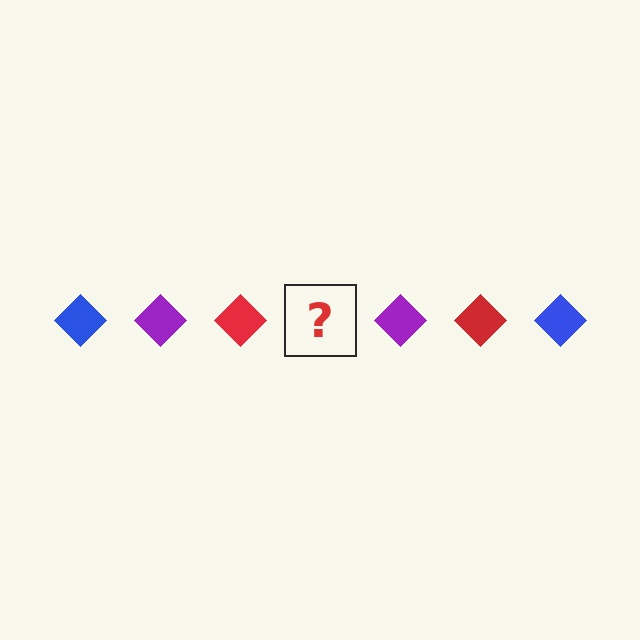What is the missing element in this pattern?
The missing element is a blue diamond.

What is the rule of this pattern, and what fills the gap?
The rule is that the pattern cycles through blue, purple, red diamonds. The gap should be filled with a blue diamond.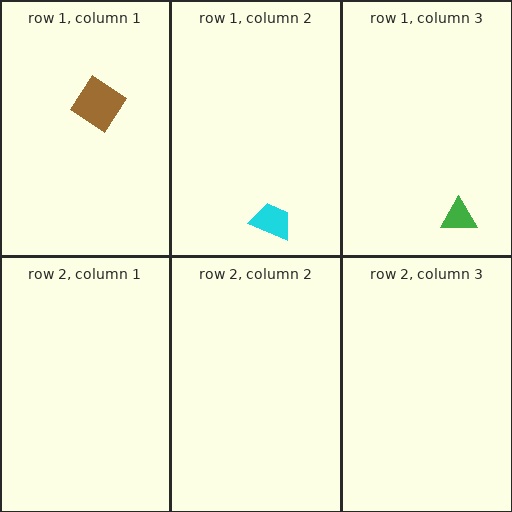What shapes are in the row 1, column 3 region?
The green triangle.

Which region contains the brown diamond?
The row 1, column 1 region.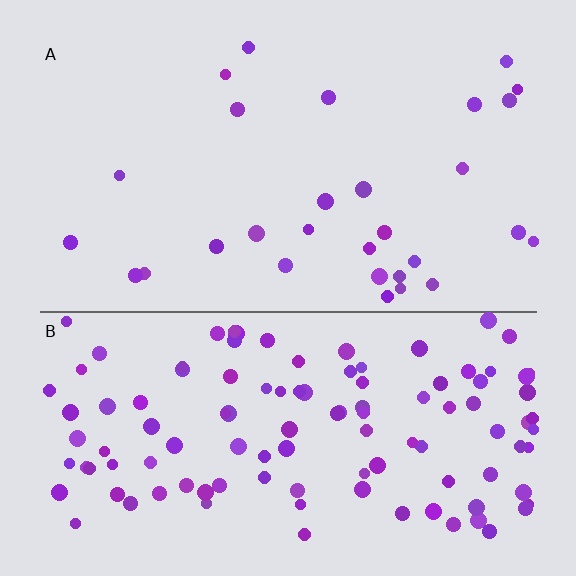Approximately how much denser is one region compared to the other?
Approximately 3.9× — region B over region A.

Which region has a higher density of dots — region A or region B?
B (the bottom).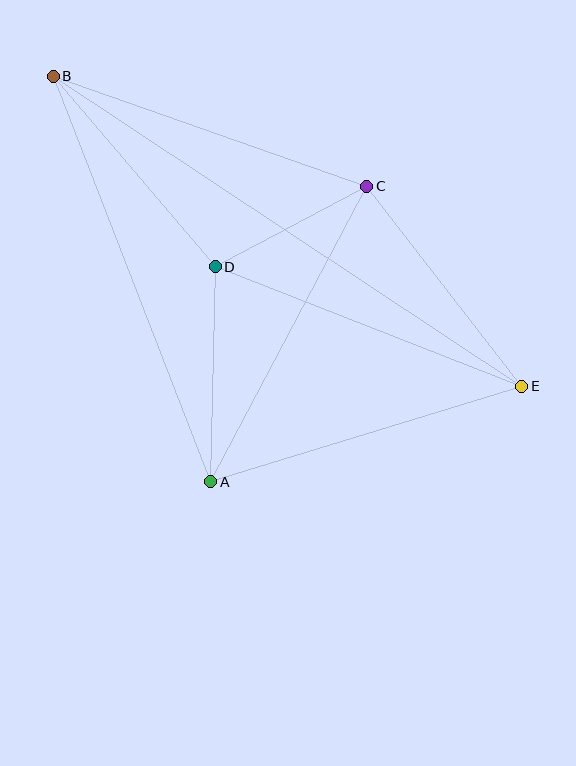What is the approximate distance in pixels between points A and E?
The distance between A and E is approximately 326 pixels.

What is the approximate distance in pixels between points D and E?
The distance between D and E is approximately 329 pixels.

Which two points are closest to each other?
Points C and D are closest to each other.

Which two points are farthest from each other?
Points B and E are farthest from each other.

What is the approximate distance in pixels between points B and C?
The distance between B and C is approximately 332 pixels.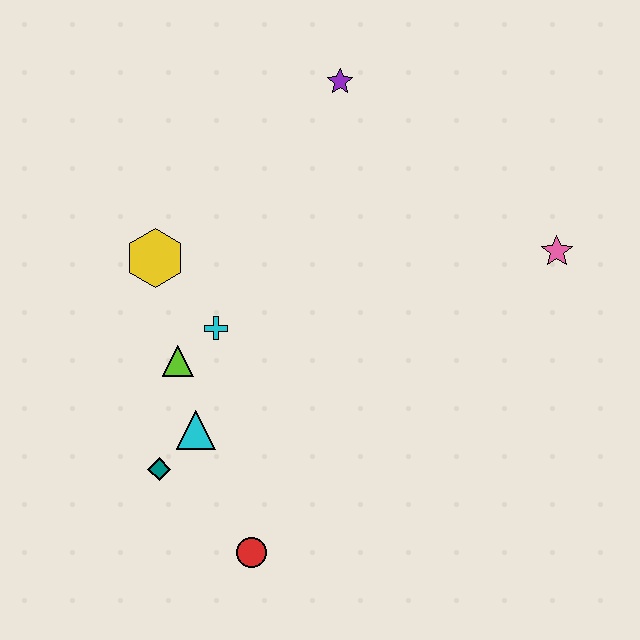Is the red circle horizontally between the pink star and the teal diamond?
Yes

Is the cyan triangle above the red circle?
Yes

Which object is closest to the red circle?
The teal diamond is closest to the red circle.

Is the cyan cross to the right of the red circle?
No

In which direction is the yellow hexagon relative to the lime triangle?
The yellow hexagon is above the lime triangle.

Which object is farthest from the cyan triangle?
The pink star is farthest from the cyan triangle.